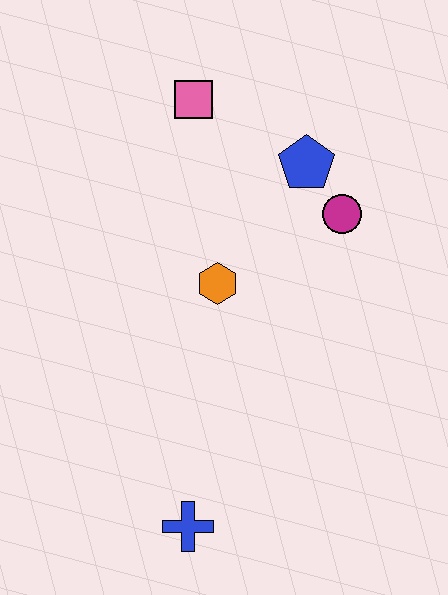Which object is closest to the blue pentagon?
The magenta circle is closest to the blue pentagon.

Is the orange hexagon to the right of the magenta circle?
No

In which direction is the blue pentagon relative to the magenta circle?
The blue pentagon is above the magenta circle.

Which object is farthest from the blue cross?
The pink square is farthest from the blue cross.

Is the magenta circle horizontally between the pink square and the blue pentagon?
No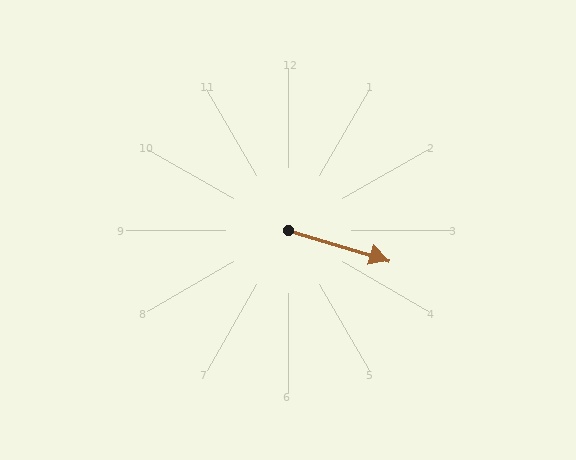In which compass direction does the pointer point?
East.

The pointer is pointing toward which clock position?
Roughly 4 o'clock.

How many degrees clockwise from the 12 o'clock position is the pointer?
Approximately 107 degrees.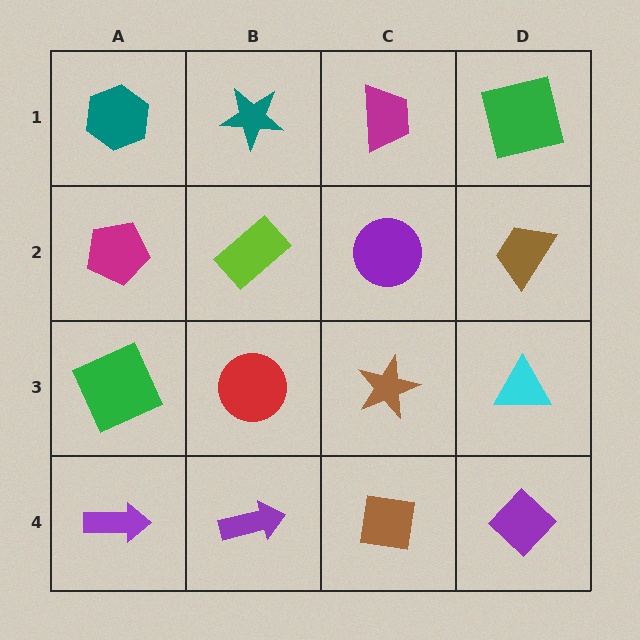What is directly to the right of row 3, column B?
A brown star.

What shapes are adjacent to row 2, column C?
A magenta trapezoid (row 1, column C), a brown star (row 3, column C), a lime rectangle (row 2, column B), a brown trapezoid (row 2, column D).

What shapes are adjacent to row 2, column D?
A green square (row 1, column D), a cyan triangle (row 3, column D), a purple circle (row 2, column C).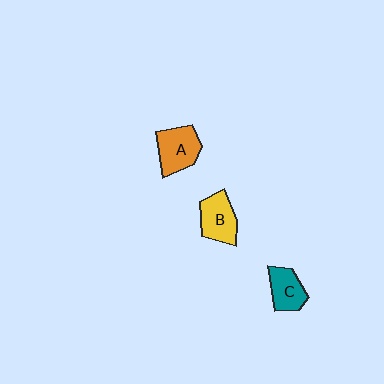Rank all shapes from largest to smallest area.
From largest to smallest: A (orange), B (yellow), C (teal).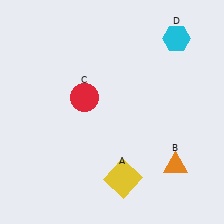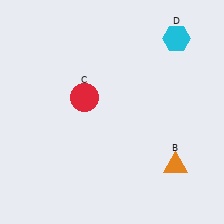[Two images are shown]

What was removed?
The yellow square (A) was removed in Image 2.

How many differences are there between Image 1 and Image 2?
There is 1 difference between the two images.